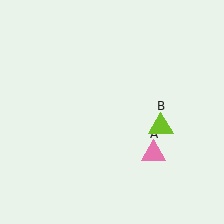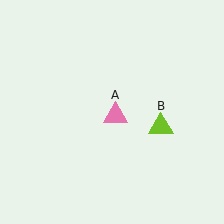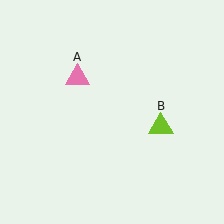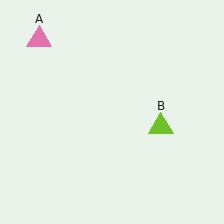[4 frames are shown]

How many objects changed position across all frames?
1 object changed position: pink triangle (object A).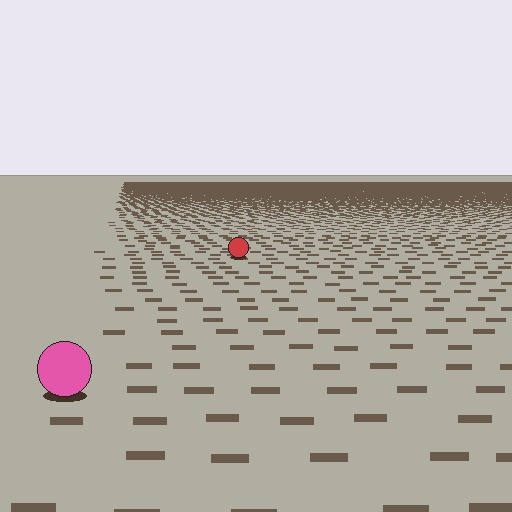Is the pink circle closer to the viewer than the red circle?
Yes. The pink circle is closer — you can tell from the texture gradient: the ground texture is coarser near it.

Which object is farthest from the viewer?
The red circle is farthest from the viewer. It appears smaller and the ground texture around it is denser.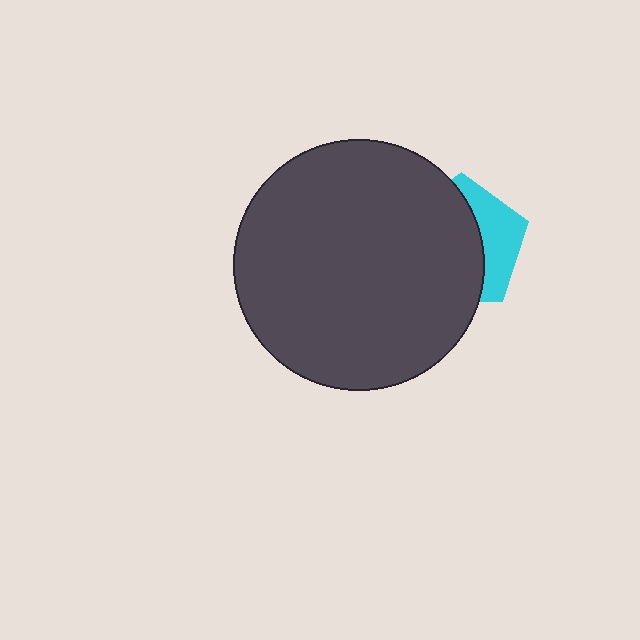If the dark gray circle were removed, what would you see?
You would see the complete cyan pentagon.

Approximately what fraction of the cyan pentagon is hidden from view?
Roughly 66% of the cyan pentagon is hidden behind the dark gray circle.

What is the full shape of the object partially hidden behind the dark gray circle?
The partially hidden object is a cyan pentagon.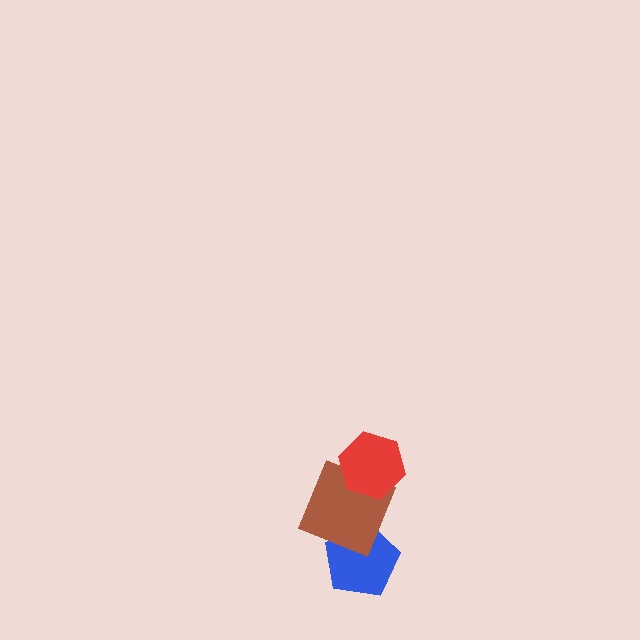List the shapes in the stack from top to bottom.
From top to bottom: the red hexagon, the brown square, the blue pentagon.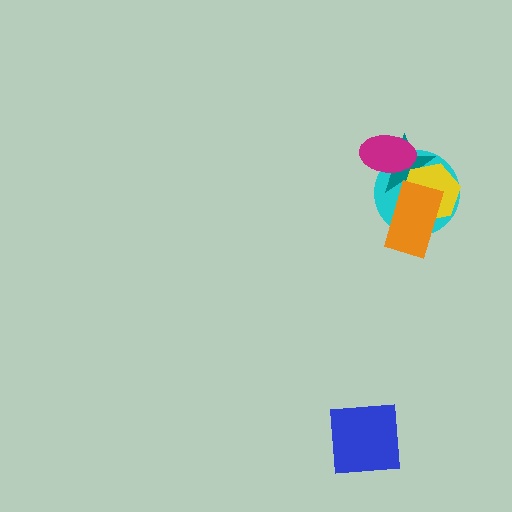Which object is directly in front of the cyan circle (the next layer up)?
The teal star is directly in front of the cyan circle.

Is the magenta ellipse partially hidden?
No, no other shape covers it.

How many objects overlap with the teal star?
4 objects overlap with the teal star.